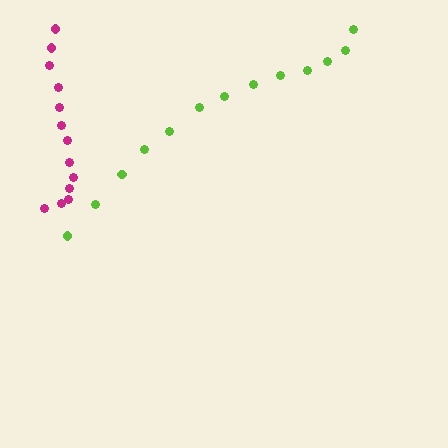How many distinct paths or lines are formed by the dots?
There are 2 distinct paths.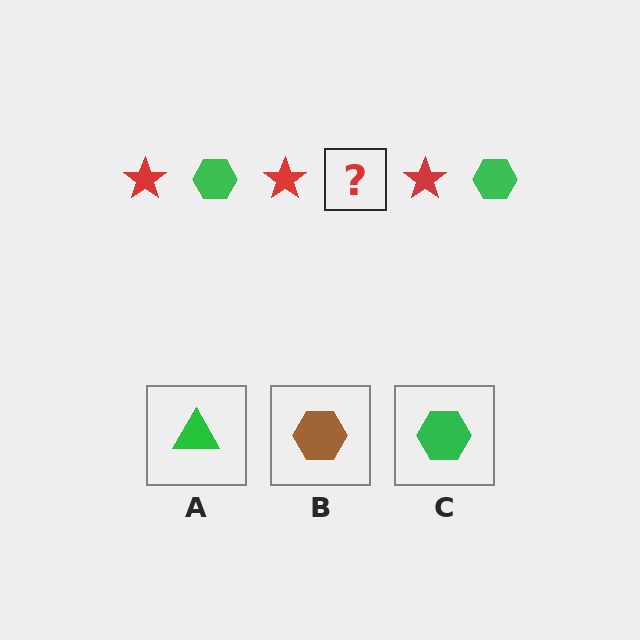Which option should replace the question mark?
Option C.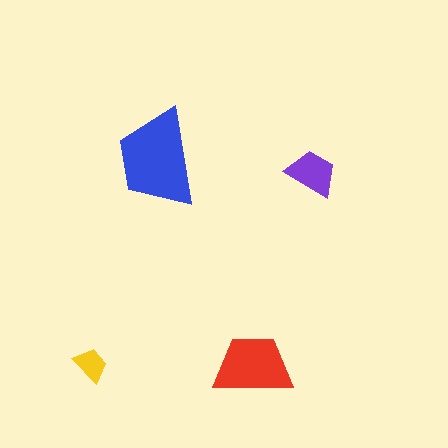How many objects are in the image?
There are 4 objects in the image.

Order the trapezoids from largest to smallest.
the blue one, the red one, the purple one, the yellow one.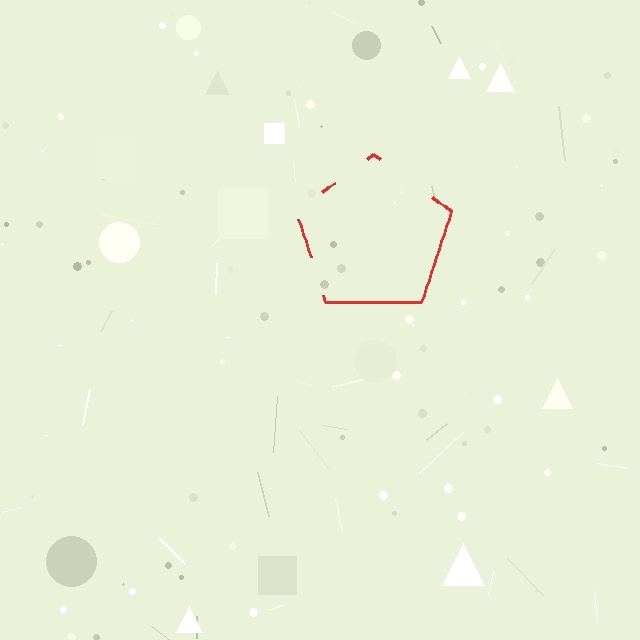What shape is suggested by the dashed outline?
The dashed outline suggests a pentagon.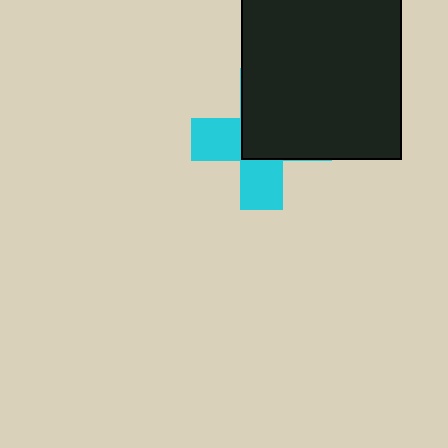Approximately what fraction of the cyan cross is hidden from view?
Roughly 56% of the cyan cross is hidden behind the black rectangle.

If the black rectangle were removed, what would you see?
You would see the complete cyan cross.